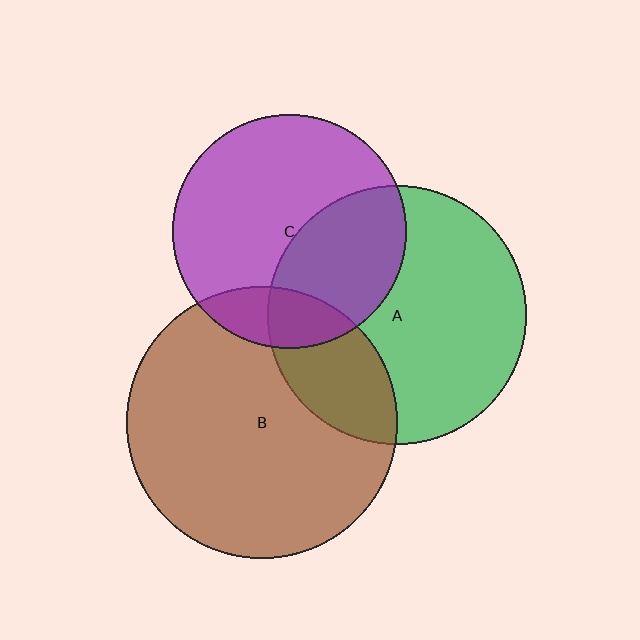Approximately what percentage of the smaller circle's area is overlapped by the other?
Approximately 25%.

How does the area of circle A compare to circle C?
Approximately 1.2 times.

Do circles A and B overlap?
Yes.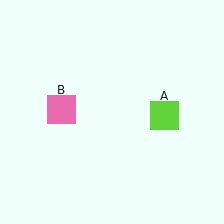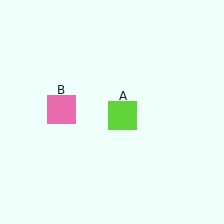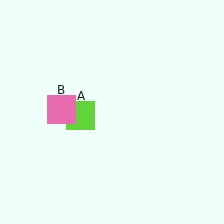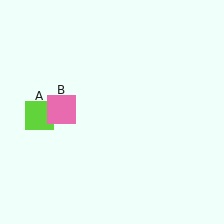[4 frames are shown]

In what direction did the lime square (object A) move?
The lime square (object A) moved left.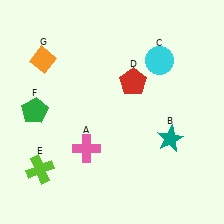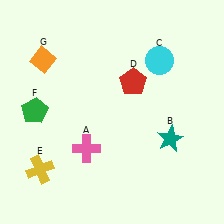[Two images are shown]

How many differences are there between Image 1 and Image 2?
There is 1 difference between the two images.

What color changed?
The cross (E) changed from lime in Image 1 to yellow in Image 2.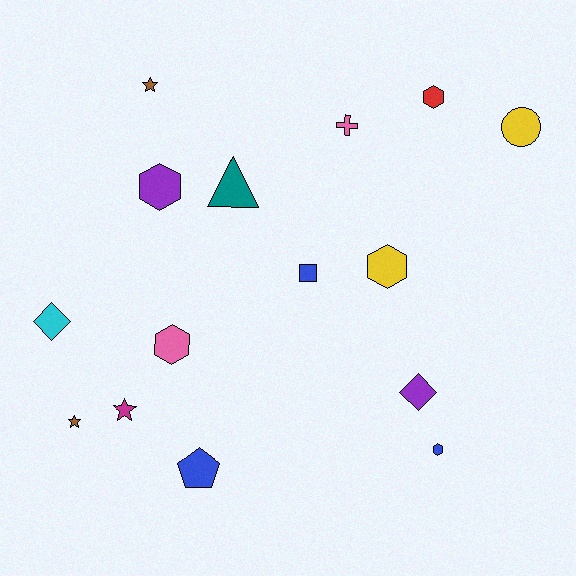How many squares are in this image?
There is 1 square.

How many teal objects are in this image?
There is 1 teal object.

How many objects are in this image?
There are 15 objects.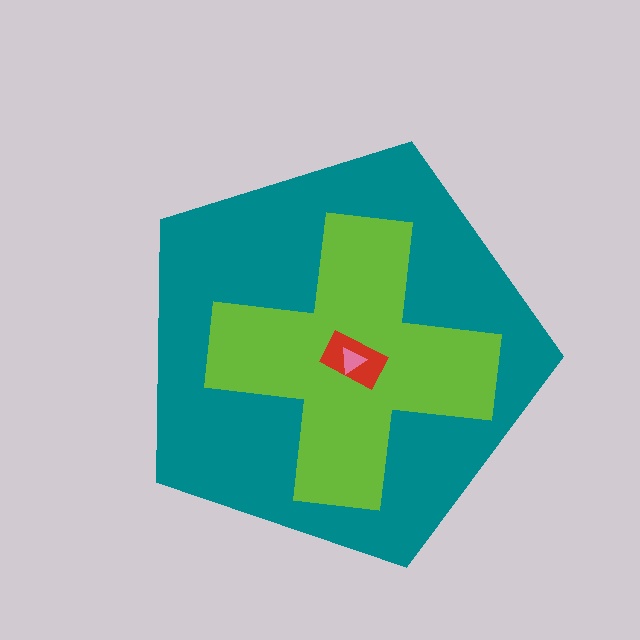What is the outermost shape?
The teal pentagon.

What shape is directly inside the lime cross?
The red rectangle.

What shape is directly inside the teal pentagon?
The lime cross.